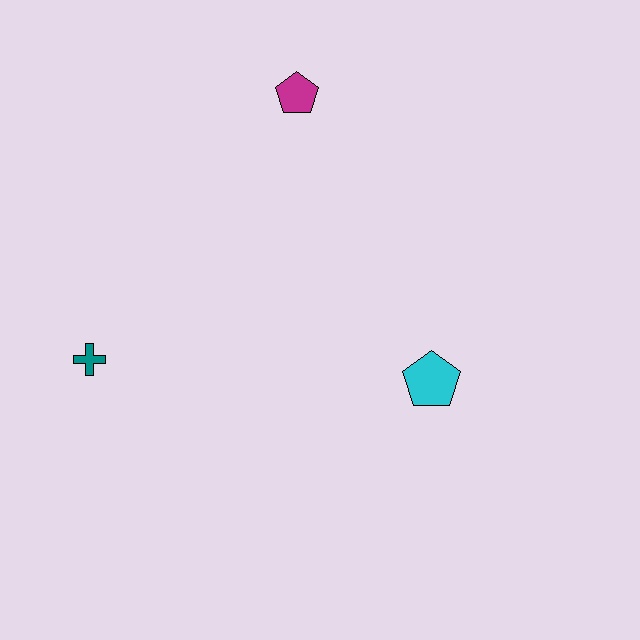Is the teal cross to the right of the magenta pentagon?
No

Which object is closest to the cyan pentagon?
The magenta pentagon is closest to the cyan pentagon.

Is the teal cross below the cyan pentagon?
No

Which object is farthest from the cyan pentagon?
The teal cross is farthest from the cyan pentagon.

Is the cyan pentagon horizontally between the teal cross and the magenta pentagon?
No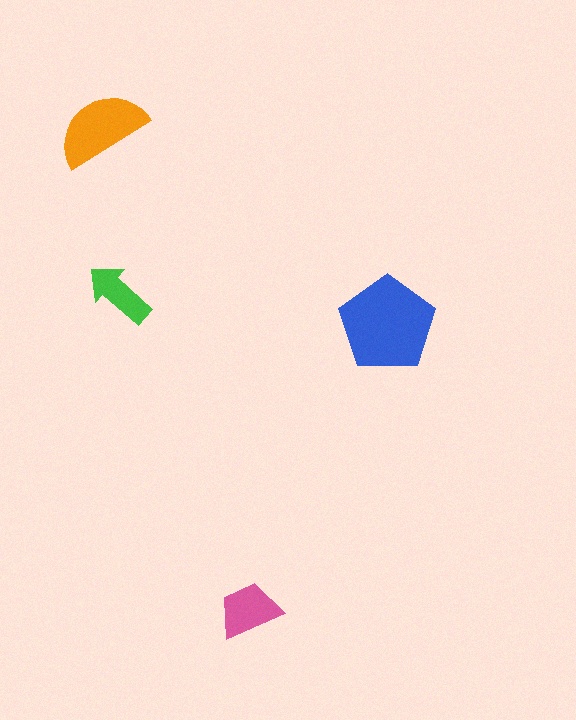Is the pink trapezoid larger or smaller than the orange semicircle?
Smaller.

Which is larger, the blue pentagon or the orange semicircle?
The blue pentagon.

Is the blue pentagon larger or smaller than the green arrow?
Larger.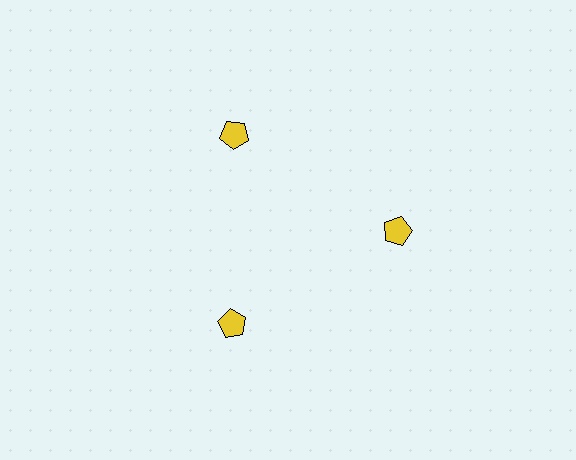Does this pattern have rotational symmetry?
Yes, this pattern has 3-fold rotational symmetry. It looks the same after rotating 120 degrees around the center.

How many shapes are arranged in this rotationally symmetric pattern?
There are 3 shapes, arranged in 3 groups of 1.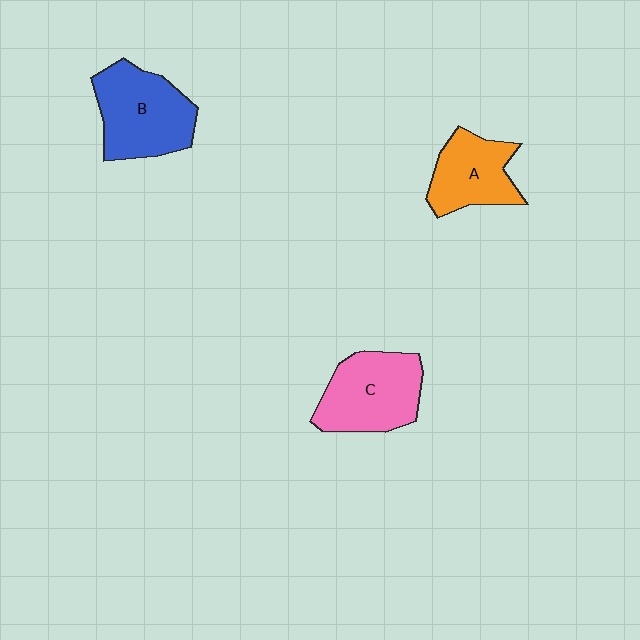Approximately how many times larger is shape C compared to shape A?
Approximately 1.3 times.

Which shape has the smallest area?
Shape A (orange).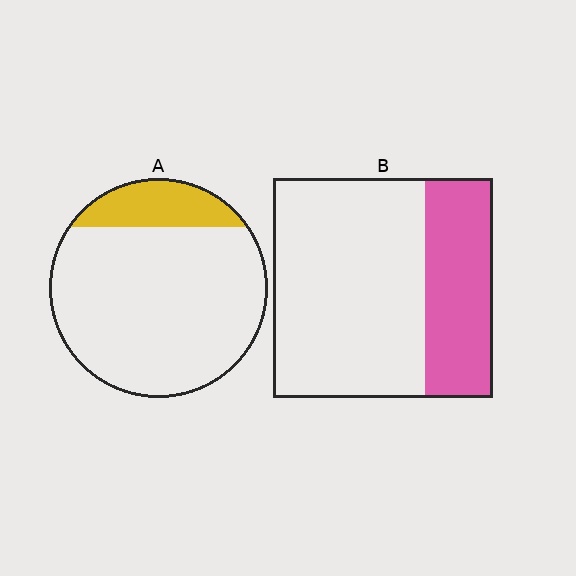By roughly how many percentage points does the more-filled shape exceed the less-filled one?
By roughly 15 percentage points (B over A).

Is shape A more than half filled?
No.